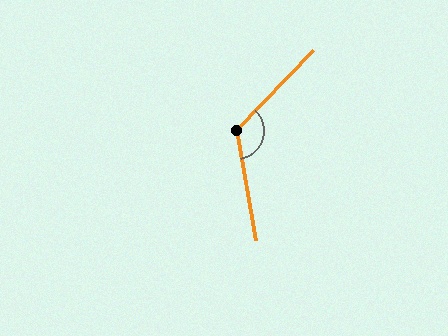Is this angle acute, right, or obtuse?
It is obtuse.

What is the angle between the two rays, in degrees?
Approximately 127 degrees.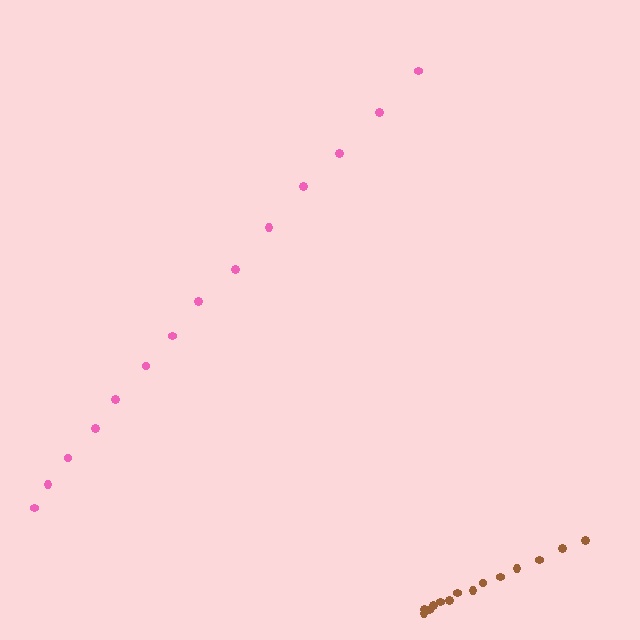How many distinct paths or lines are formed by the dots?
There are 2 distinct paths.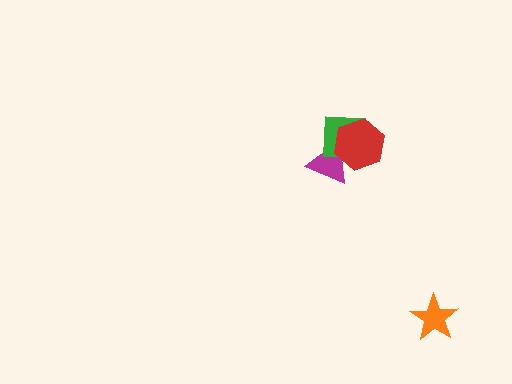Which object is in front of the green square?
The red hexagon is in front of the green square.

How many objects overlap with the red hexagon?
2 objects overlap with the red hexagon.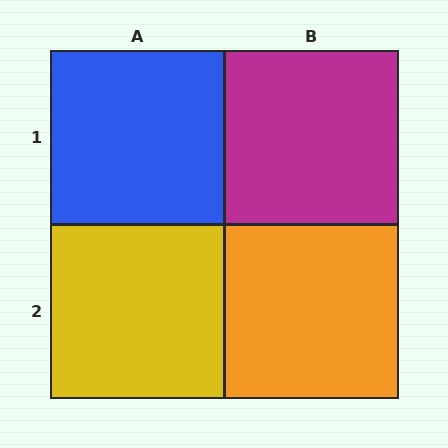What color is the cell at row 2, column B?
Orange.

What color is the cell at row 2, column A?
Yellow.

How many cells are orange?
1 cell is orange.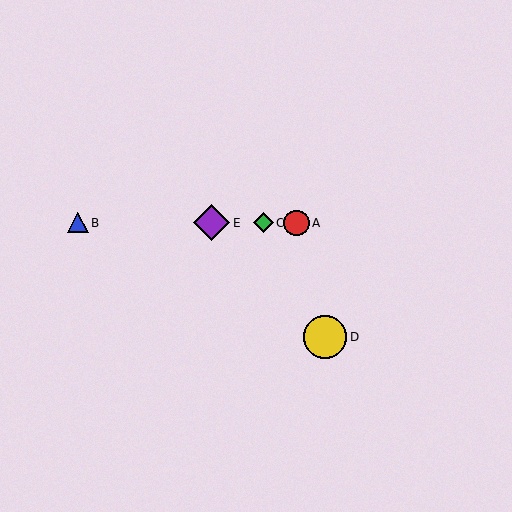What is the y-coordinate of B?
Object B is at y≈223.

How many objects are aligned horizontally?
4 objects (A, B, C, E) are aligned horizontally.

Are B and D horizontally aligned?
No, B is at y≈223 and D is at y≈337.